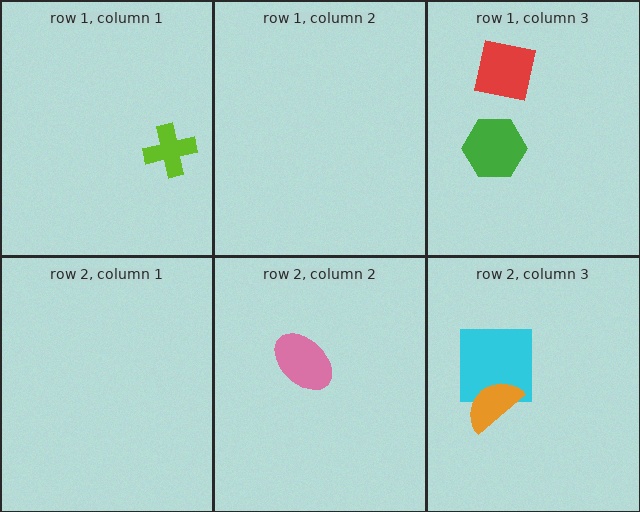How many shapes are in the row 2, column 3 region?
2.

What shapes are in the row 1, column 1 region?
The lime cross.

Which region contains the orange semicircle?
The row 2, column 3 region.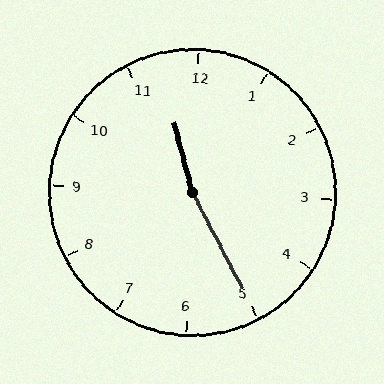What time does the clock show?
11:25.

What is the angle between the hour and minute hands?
Approximately 168 degrees.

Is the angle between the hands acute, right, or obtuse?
It is obtuse.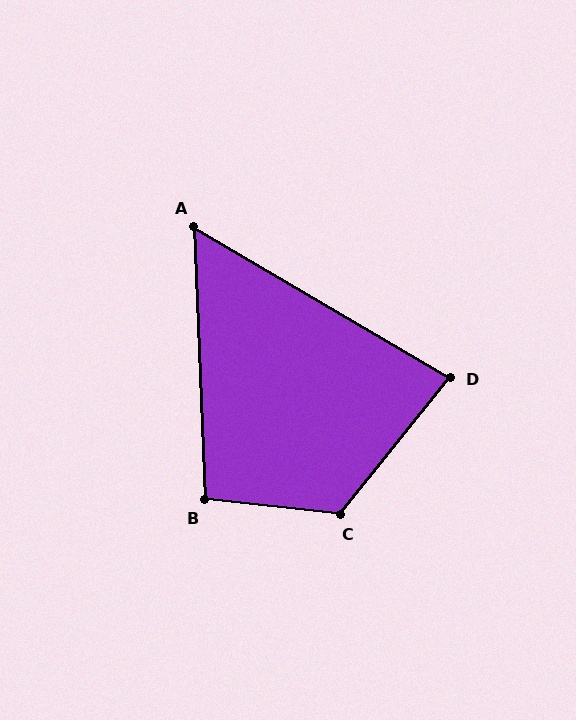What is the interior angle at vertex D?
Approximately 82 degrees (acute).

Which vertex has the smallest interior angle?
A, at approximately 57 degrees.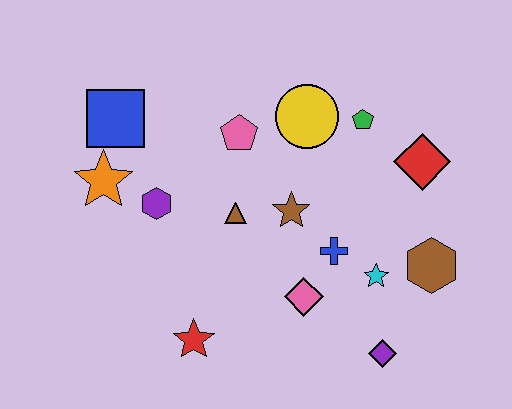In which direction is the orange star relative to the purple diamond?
The orange star is to the left of the purple diamond.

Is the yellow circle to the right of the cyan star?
No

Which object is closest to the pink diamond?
The blue cross is closest to the pink diamond.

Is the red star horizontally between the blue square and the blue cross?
Yes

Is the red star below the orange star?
Yes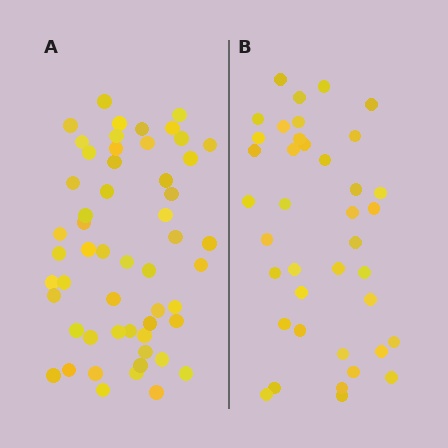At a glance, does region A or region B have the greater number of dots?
Region A (the left region) has more dots.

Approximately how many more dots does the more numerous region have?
Region A has approximately 15 more dots than region B.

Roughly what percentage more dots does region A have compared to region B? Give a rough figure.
About 40% more.